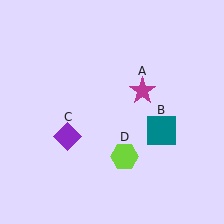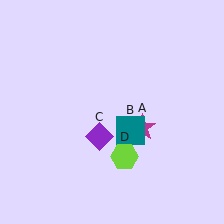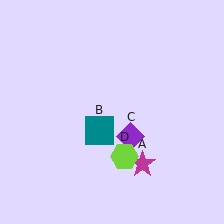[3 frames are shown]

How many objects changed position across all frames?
3 objects changed position: magenta star (object A), teal square (object B), purple diamond (object C).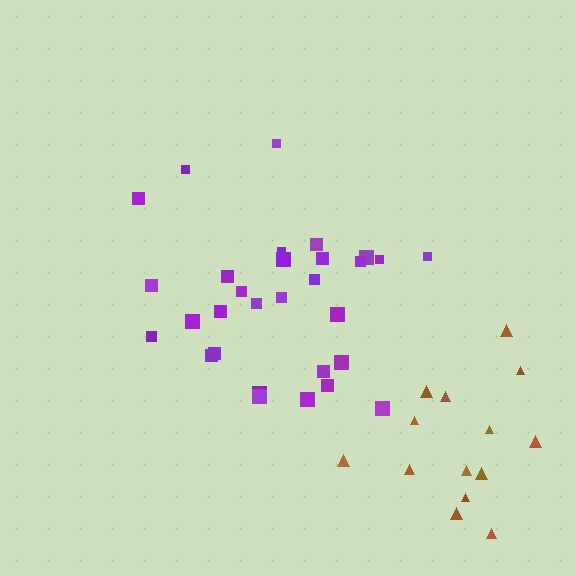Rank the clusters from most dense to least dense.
purple, brown.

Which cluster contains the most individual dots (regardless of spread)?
Purple (30).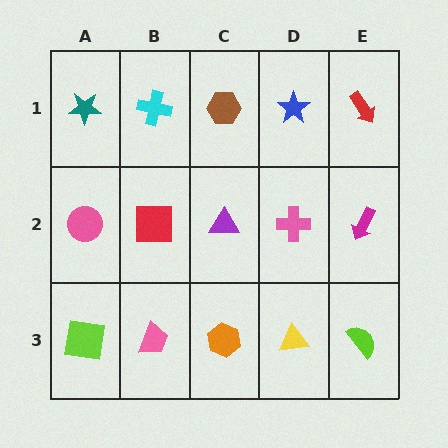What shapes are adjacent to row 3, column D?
A pink cross (row 2, column D), an orange hexagon (row 3, column C), a lime semicircle (row 3, column E).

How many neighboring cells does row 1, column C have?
3.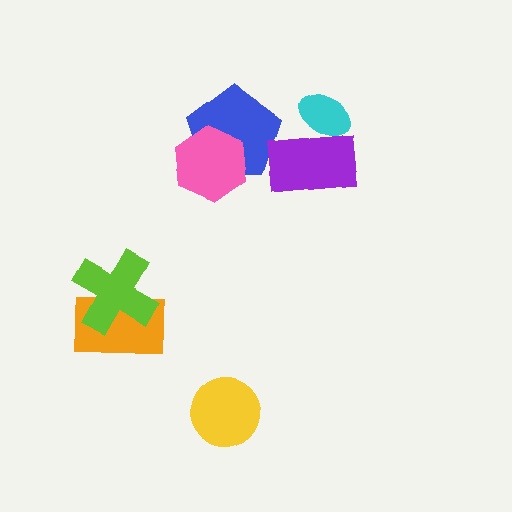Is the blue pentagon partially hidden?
Yes, it is partially covered by another shape.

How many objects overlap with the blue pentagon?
1 object overlaps with the blue pentagon.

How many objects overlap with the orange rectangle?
1 object overlaps with the orange rectangle.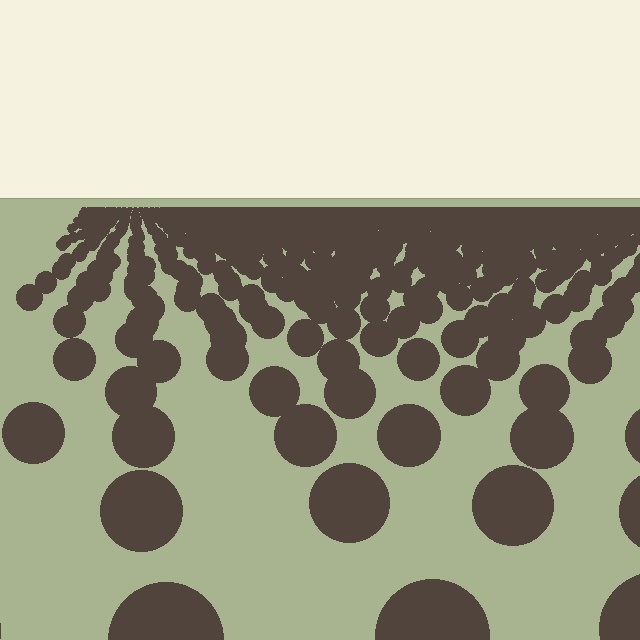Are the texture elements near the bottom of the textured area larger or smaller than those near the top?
Larger. Near the bottom, elements are closer to the viewer and appear at a bigger on-screen size.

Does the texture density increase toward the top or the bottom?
Density increases toward the top.